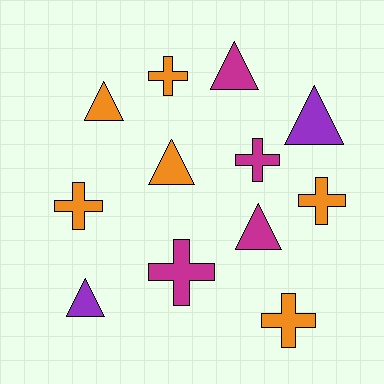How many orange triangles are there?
There are 2 orange triangles.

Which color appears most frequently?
Orange, with 6 objects.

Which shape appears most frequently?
Cross, with 6 objects.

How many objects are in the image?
There are 12 objects.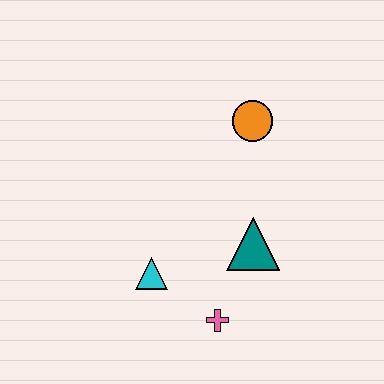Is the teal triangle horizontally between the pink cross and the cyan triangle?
No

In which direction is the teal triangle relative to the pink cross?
The teal triangle is above the pink cross.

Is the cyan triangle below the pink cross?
No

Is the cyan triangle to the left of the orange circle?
Yes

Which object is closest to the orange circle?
The teal triangle is closest to the orange circle.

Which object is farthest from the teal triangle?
The orange circle is farthest from the teal triangle.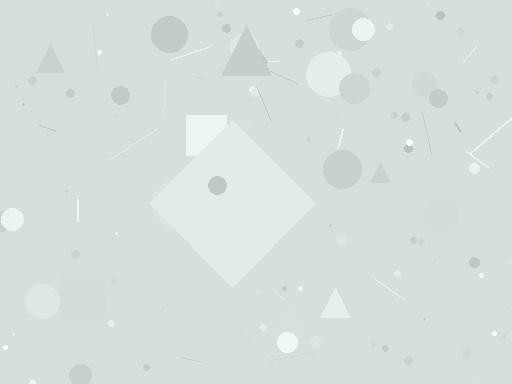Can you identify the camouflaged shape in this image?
The camouflaged shape is a diamond.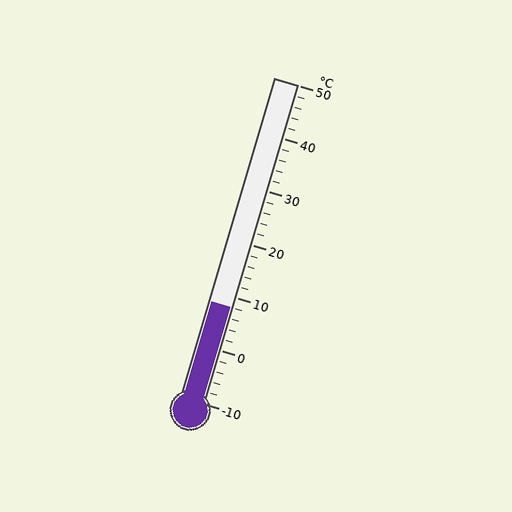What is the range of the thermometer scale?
The thermometer scale ranges from -10°C to 50°C.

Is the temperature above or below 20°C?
The temperature is below 20°C.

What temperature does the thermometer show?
The thermometer shows approximately 8°C.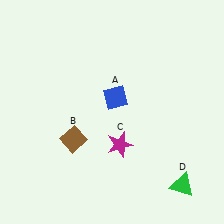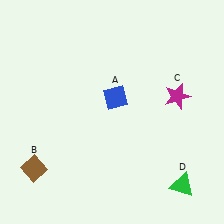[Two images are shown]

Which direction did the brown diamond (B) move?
The brown diamond (B) moved left.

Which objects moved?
The objects that moved are: the brown diamond (B), the magenta star (C).